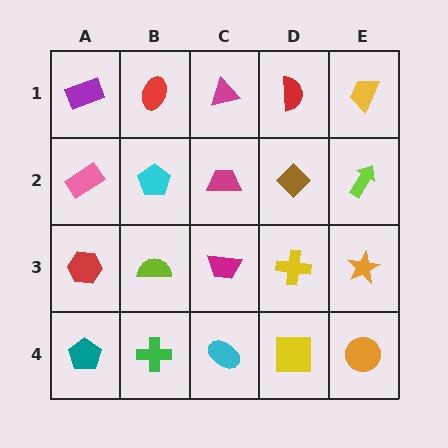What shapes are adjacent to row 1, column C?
A magenta trapezoid (row 2, column C), a red ellipse (row 1, column B), a red semicircle (row 1, column D).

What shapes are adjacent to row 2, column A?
A purple rectangle (row 1, column A), a red hexagon (row 3, column A), a cyan pentagon (row 2, column B).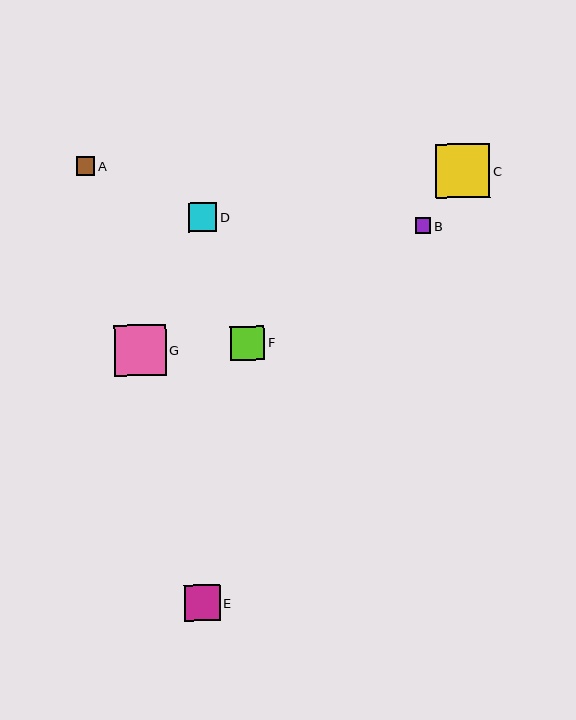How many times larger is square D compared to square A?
Square D is approximately 1.5 times the size of square A.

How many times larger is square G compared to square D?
Square G is approximately 1.8 times the size of square D.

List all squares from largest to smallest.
From largest to smallest: C, G, E, F, D, A, B.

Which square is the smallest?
Square B is the smallest with a size of approximately 15 pixels.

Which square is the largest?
Square C is the largest with a size of approximately 54 pixels.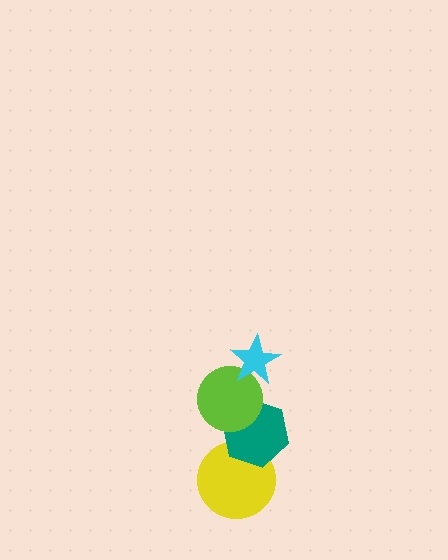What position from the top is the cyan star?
The cyan star is 1st from the top.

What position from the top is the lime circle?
The lime circle is 2nd from the top.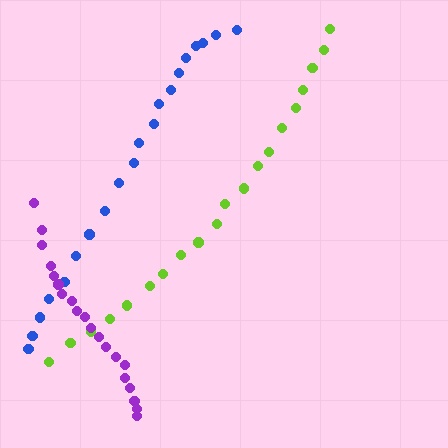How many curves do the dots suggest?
There are 3 distinct paths.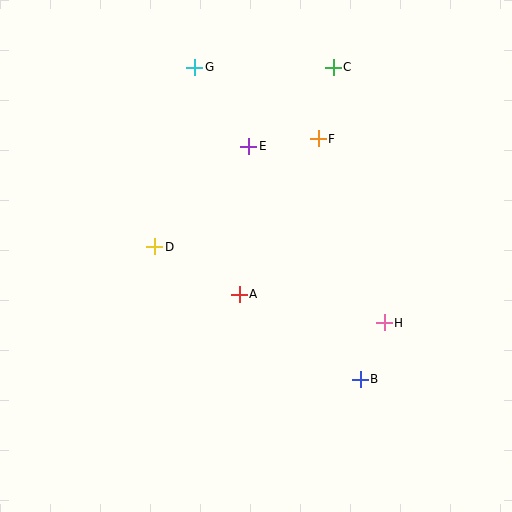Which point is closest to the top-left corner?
Point G is closest to the top-left corner.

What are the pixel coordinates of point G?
Point G is at (195, 67).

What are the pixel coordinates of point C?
Point C is at (333, 67).